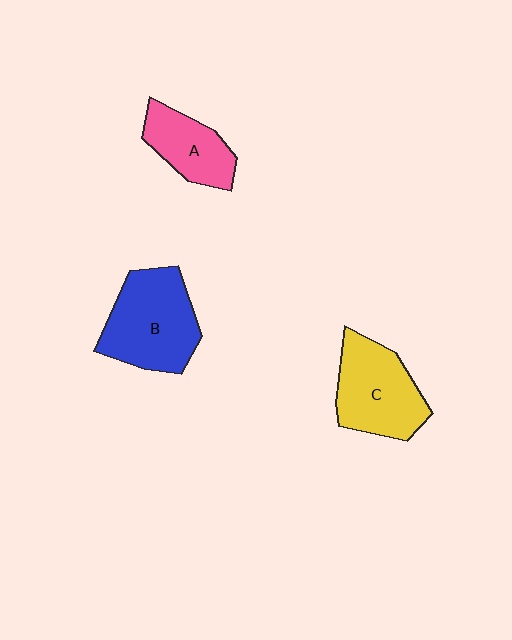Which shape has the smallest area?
Shape A (pink).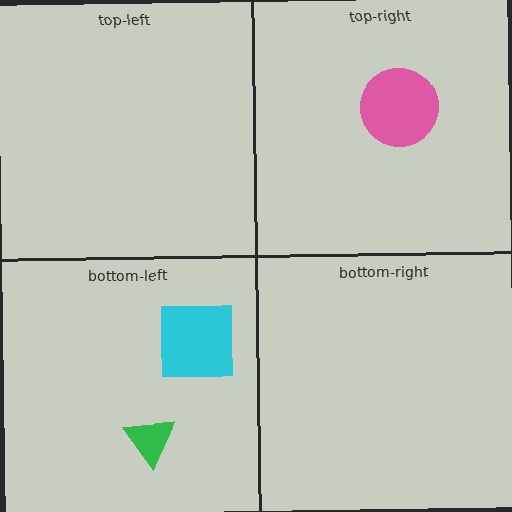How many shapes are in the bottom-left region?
2.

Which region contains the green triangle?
The bottom-left region.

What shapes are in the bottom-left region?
The cyan square, the green triangle.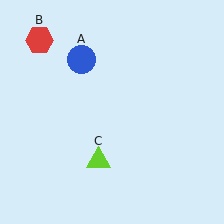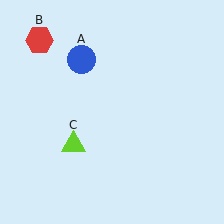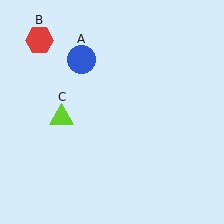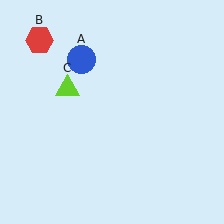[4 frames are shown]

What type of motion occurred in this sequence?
The lime triangle (object C) rotated clockwise around the center of the scene.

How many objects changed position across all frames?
1 object changed position: lime triangle (object C).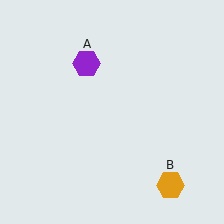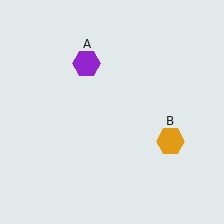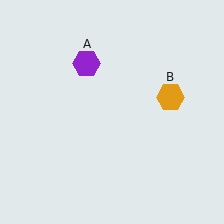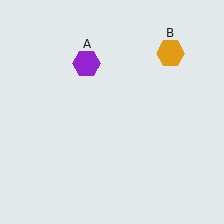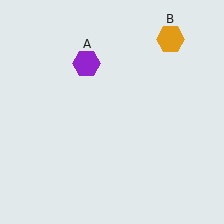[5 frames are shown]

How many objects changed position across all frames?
1 object changed position: orange hexagon (object B).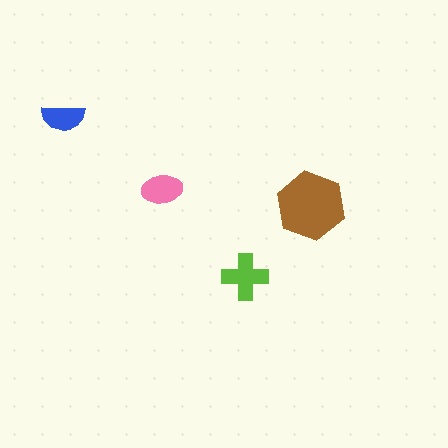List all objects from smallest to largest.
The blue semicircle, the pink ellipse, the lime cross, the brown hexagon.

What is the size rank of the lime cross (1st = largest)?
2nd.